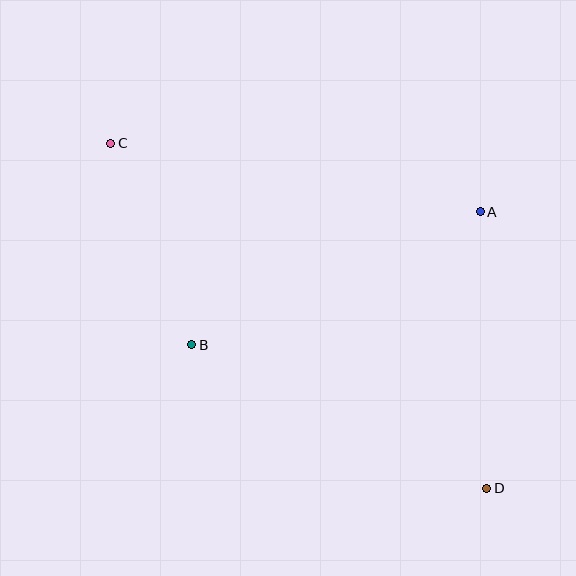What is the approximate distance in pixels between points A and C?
The distance between A and C is approximately 375 pixels.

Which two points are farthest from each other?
Points C and D are farthest from each other.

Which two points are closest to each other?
Points B and C are closest to each other.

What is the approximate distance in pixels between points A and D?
The distance between A and D is approximately 277 pixels.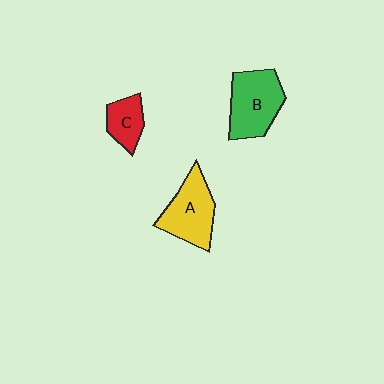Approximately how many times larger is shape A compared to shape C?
Approximately 1.8 times.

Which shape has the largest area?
Shape B (green).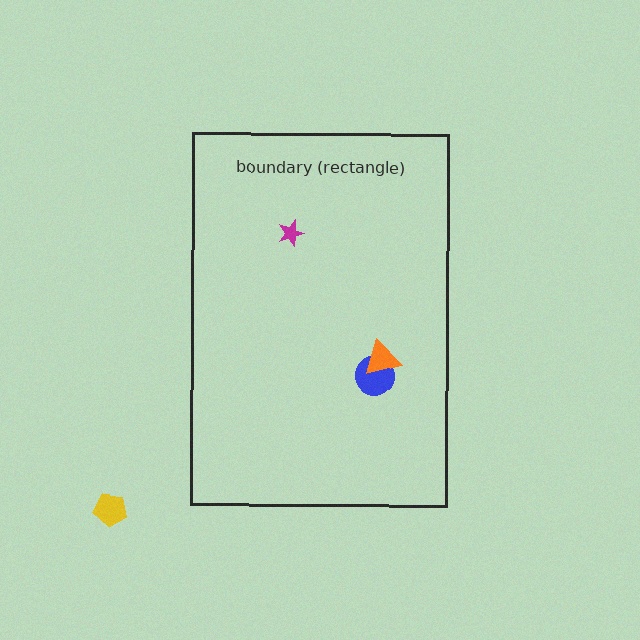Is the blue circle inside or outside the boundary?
Inside.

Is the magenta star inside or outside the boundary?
Inside.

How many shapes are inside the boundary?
3 inside, 1 outside.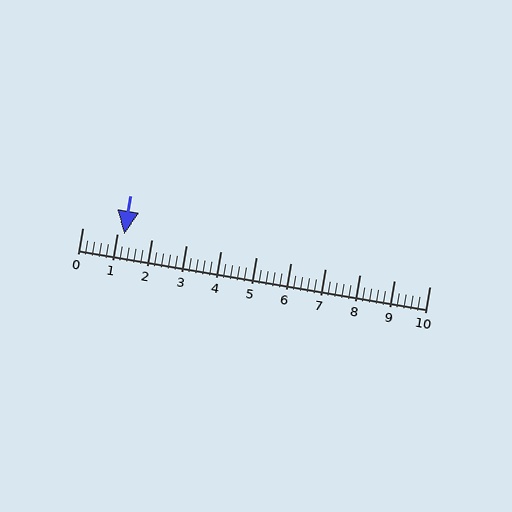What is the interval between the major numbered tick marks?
The major tick marks are spaced 1 units apart.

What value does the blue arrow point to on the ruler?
The blue arrow points to approximately 1.2.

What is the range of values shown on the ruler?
The ruler shows values from 0 to 10.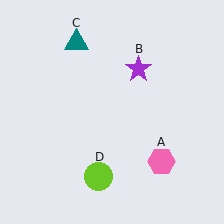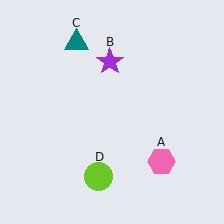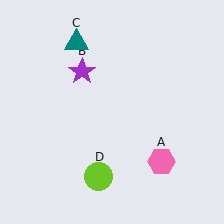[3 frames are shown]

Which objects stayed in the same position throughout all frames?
Pink hexagon (object A) and teal triangle (object C) and lime circle (object D) remained stationary.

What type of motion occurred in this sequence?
The purple star (object B) rotated counterclockwise around the center of the scene.